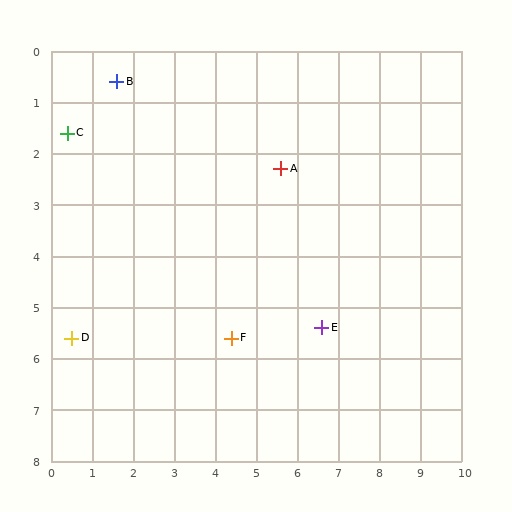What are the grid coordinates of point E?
Point E is at approximately (6.6, 5.4).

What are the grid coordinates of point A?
Point A is at approximately (5.6, 2.3).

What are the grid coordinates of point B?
Point B is at approximately (1.6, 0.6).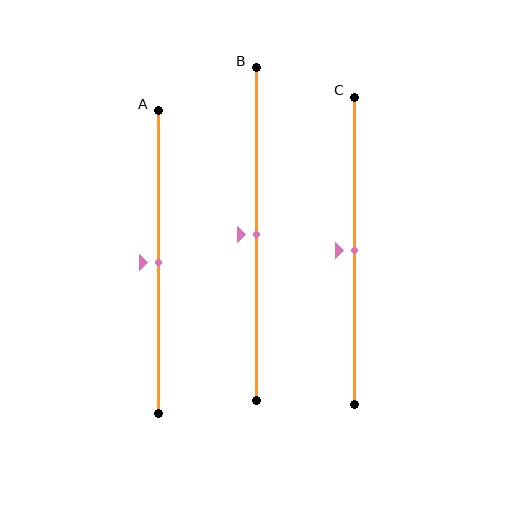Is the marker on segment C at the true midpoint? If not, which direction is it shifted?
Yes, the marker on segment C is at the true midpoint.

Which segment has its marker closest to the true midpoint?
Segment A has its marker closest to the true midpoint.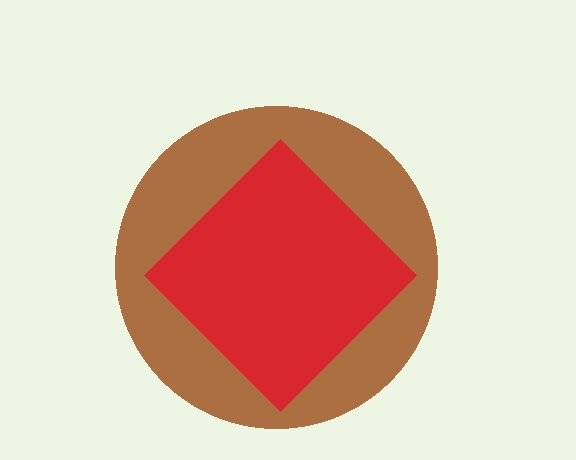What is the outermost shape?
The brown circle.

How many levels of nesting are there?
2.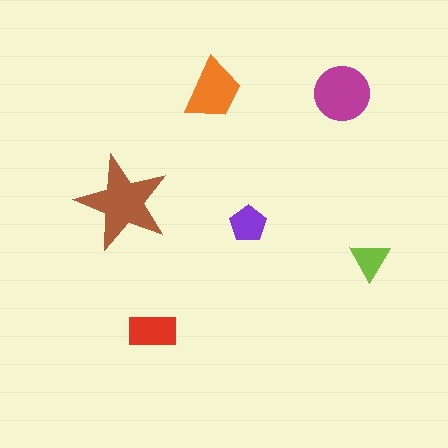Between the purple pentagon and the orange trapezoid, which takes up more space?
The orange trapezoid.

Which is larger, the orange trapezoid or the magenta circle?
The magenta circle.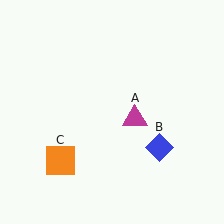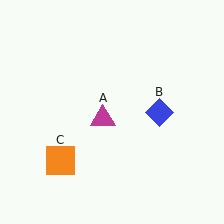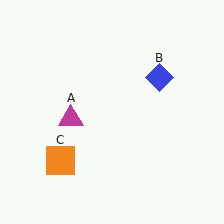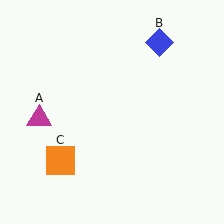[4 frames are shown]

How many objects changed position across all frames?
2 objects changed position: magenta triangle (object A), blue diamond (object B).